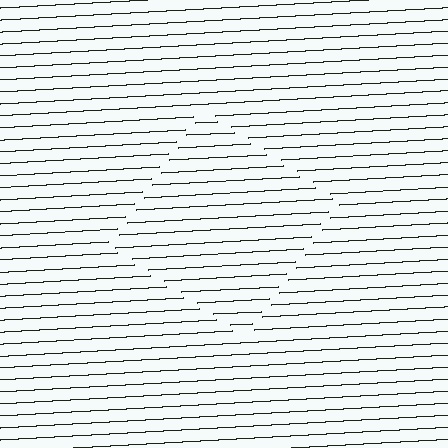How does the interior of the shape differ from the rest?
The interior of the shape contains the same grating, shifted by half a period — the contour is defined by the phase discontinuity where line-ends from the inner and outer gratings abut.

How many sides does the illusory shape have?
4 sides — the line-ends trace a square.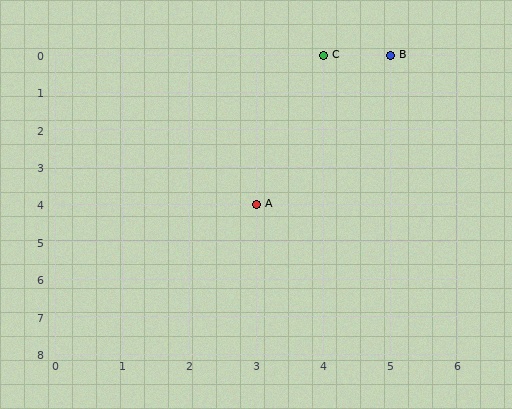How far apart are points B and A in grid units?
Points B and A are 2 columns and 4 rows apart (about 4.5 grid units diagonally).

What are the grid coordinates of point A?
Point A is at grid coordinates (3, 4).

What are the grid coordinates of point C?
Point C is at grid coordinates (4, 0).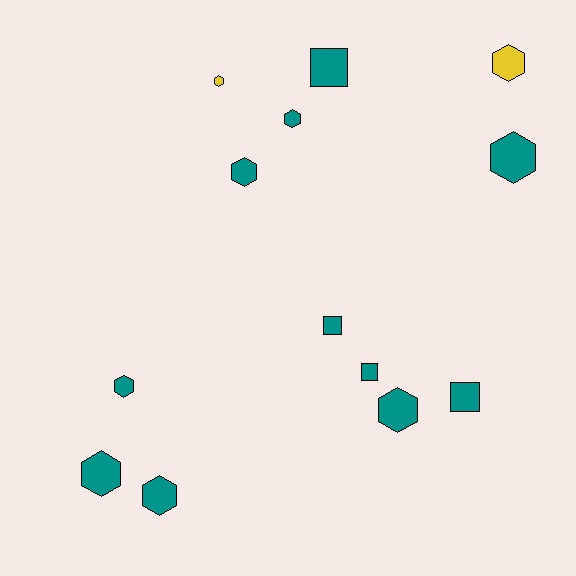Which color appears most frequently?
Teal, with 11 objects.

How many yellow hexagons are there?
There are 2 yellow hexagons.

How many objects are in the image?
There are 13 objects.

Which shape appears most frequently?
Hexagon, with 9 objects.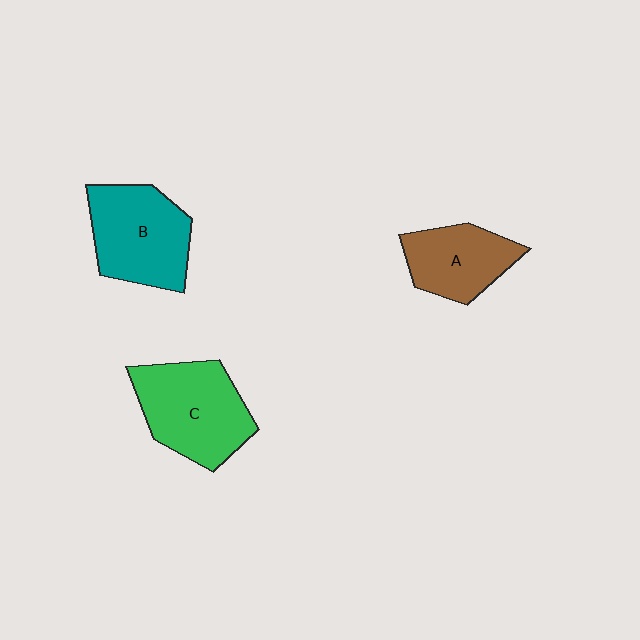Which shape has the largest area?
Shape C (green).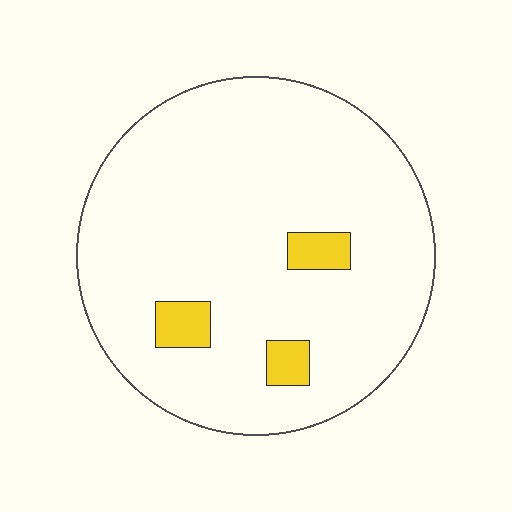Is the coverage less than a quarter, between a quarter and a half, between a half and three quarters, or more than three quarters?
Less than a quarter.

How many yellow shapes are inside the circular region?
3.